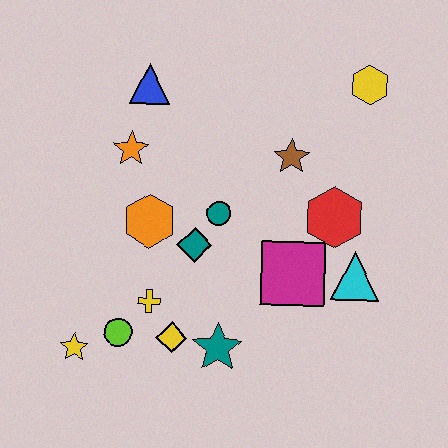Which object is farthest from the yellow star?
The yellow hexagon is farthest from the yellow star.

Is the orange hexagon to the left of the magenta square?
Yes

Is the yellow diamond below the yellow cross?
Yes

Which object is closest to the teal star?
The yellow diamond is closest to the teal star.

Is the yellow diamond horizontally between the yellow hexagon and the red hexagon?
No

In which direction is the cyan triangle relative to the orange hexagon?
The cyan triangle is to the right of the orange hexagon.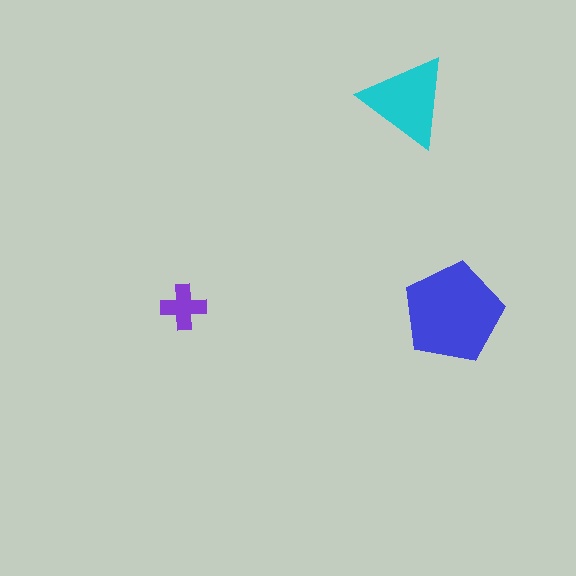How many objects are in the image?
There are 3 objects in the image.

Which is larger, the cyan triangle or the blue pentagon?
The blue pentagon.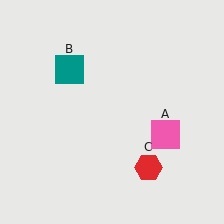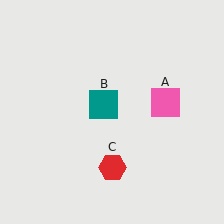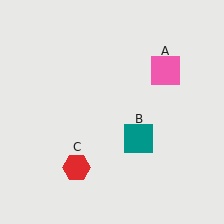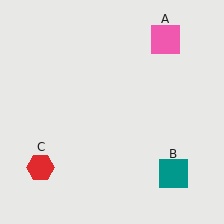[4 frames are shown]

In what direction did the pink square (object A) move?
The pink square (object A) moved up.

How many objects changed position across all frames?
3 objects changed position: pink square (object A), teal square (object B), red hexagon (object C).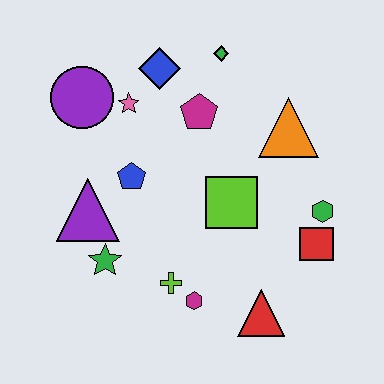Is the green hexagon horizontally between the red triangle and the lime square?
No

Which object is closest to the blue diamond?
The pink star is closest to the blue diamond.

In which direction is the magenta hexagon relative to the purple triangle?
The magenta hexagon is to the right of the purple triangle.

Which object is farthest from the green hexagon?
The purple circle is farthest from the green hexagon.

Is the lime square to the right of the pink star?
Yes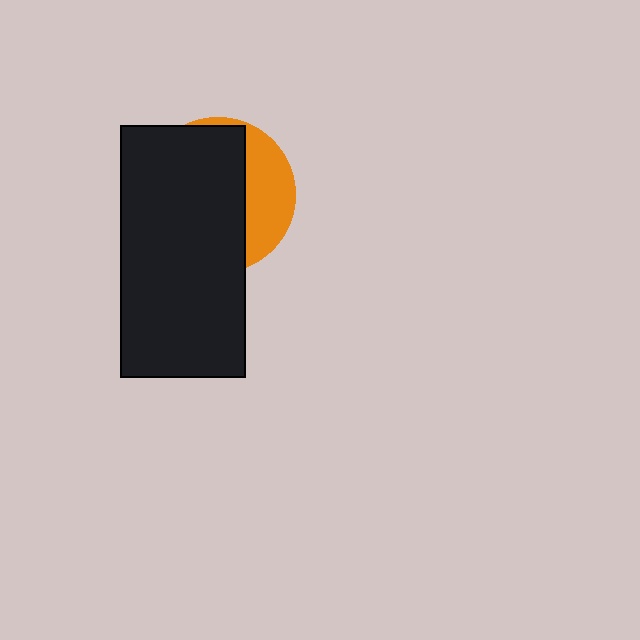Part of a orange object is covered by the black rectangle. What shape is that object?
It is a circle.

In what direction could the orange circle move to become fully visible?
The orange circle could move right. That would shift it out from behind the black rectangle entirely.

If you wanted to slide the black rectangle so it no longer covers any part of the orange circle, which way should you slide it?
Slide it left — that is the most direct way to separate the two shapes.